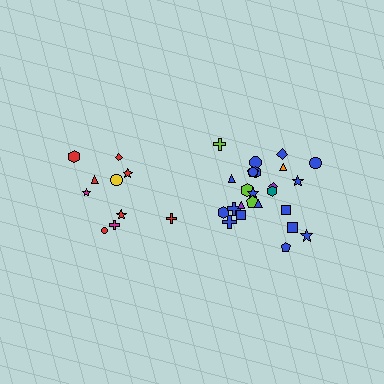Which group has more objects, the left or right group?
The right group.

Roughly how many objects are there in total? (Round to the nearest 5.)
Roughly 35 objects in total.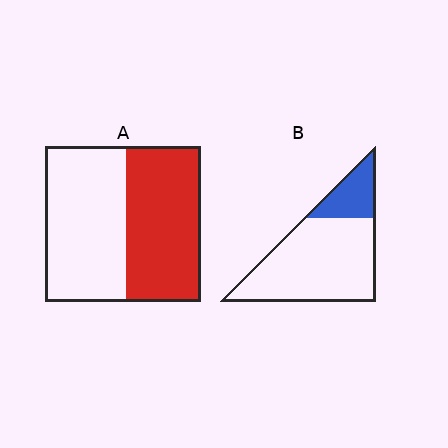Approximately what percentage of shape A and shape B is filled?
A is approximately 50% and B is approximately 20%.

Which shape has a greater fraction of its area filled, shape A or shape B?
Shape A.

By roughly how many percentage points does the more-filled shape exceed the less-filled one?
By roughly 25 percentage points (A over B).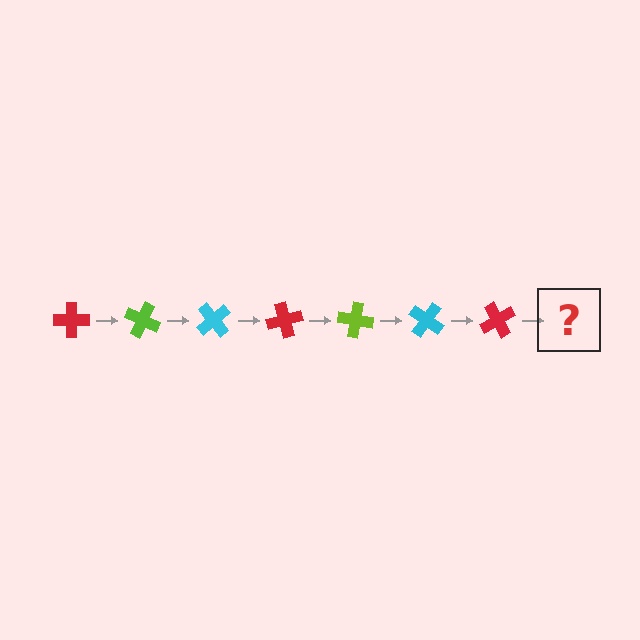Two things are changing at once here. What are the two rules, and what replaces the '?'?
The two rules are that it rotates 25 degrees each step and the color cycles through red, lime, and cyan. The '?' should be a lime cross, rotated 175 degrees from the start.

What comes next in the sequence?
The next element should be a lime cross, rotated 175 degrees from the start.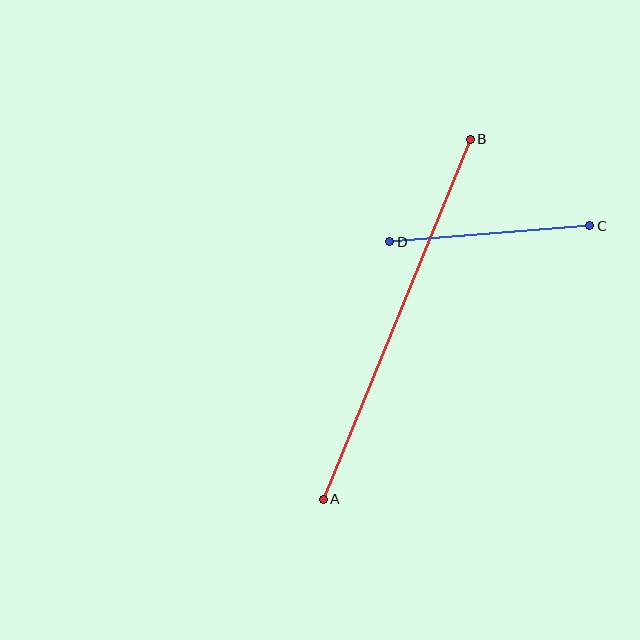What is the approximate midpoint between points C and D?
The midpoint is at approximately (490, 234) pixels.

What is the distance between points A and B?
The distance is approximately 389 pixels.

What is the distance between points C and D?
The distance is approximately 201 pixels.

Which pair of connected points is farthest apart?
Points A and B are farthest apart.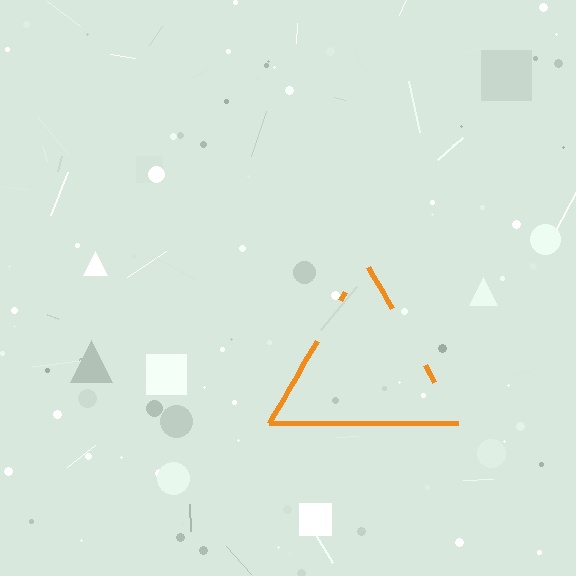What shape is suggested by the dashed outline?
The dashed outline suggests a triangle.